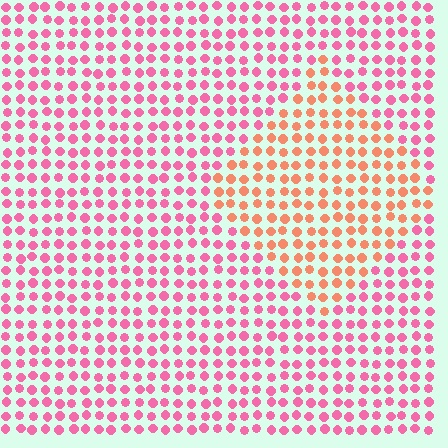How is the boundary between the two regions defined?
The boundary is defined purely by a slight shift in hue (about 42 degrees). Spacing, size, and orientation are identical on both sides.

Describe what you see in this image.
The image is filled with small pink elements in a uniform arrangement. A diamond-shaped region is visible where the elements are tinted to a slightly different hue, forming a subtle color boundary.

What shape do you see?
I see a diamond.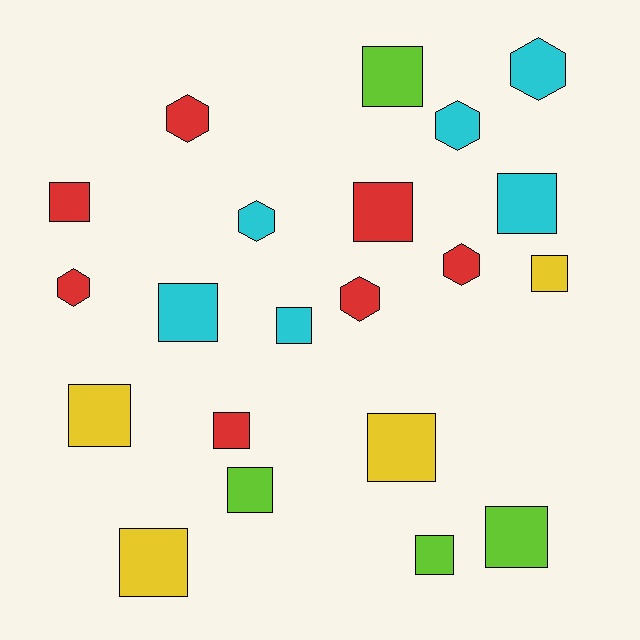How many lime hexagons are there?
There are no lime hexagons.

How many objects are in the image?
There are 21 objects.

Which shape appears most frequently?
Square, with 14 objects.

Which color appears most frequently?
Red, with 7 objects.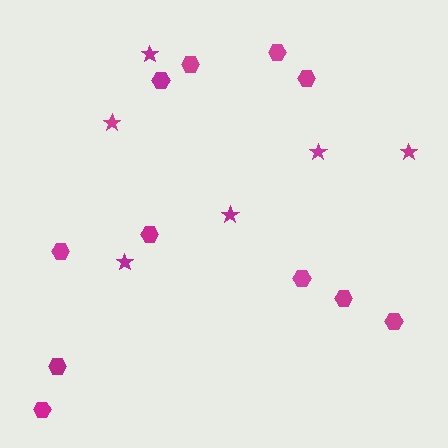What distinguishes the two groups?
There are 2 groups: one group of stars (6) and one group of hexagons (11).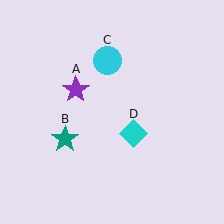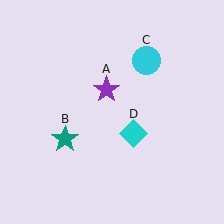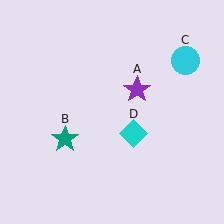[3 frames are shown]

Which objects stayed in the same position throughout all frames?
Teal star (object B) and cyan diamond (object D) remained stationary.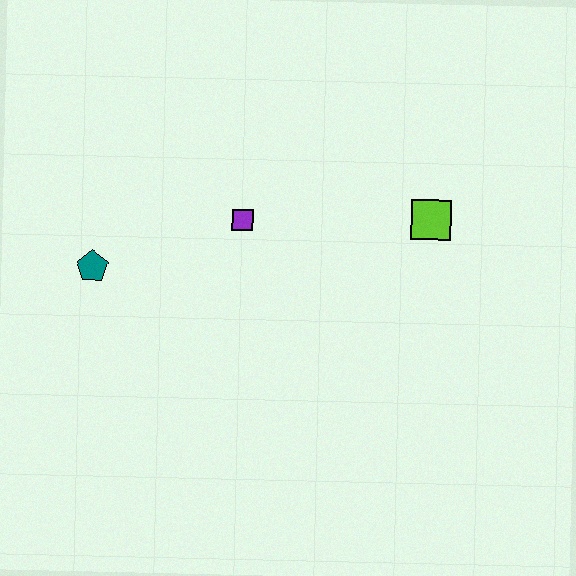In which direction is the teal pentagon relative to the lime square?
The teal pentagon is to the left of the lime square.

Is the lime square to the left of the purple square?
No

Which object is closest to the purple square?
The teal pentagon is closest to the purple square.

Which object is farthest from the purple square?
The lime square is farthest from the purple square.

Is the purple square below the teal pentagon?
No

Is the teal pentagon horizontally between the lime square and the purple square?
No